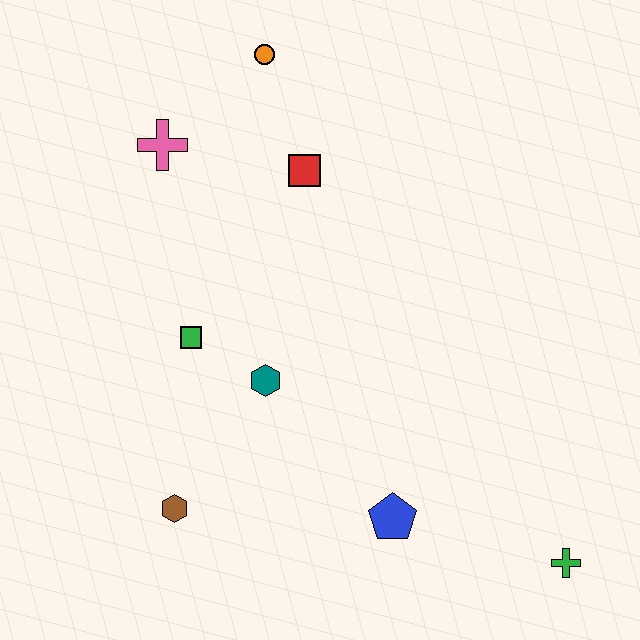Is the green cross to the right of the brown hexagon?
Yes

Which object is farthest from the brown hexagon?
The orange circle is farthest from the brown hexagon.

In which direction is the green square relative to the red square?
The green square is below the red square.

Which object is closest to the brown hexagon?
The teal hexagon is closest to the brown hexagon.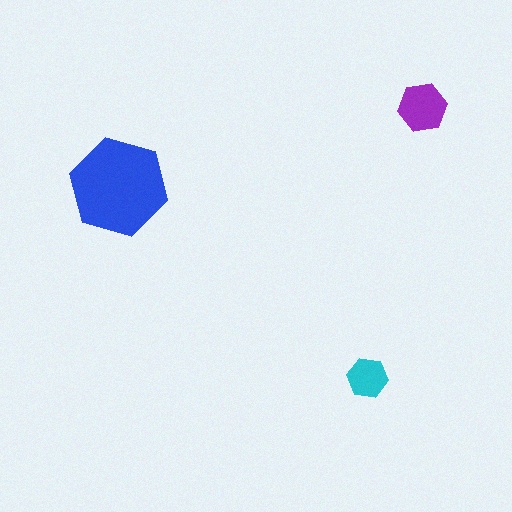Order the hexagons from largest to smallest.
the blue one, the purple one, the cyan one.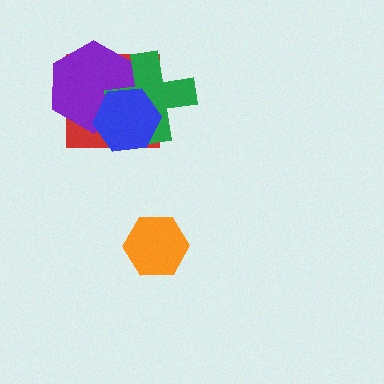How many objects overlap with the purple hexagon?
3 objects overlap with the purple hexagon.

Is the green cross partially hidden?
Yes, it is partially covered by another shape.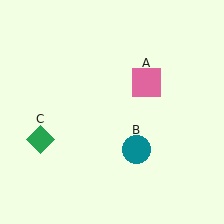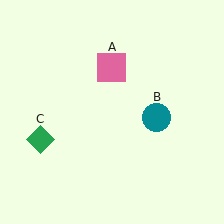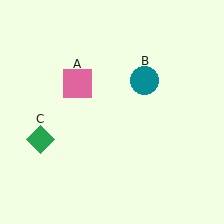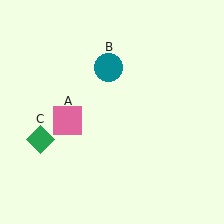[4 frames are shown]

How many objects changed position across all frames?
2 objects changed position: pink square (object A), teal circle (object B).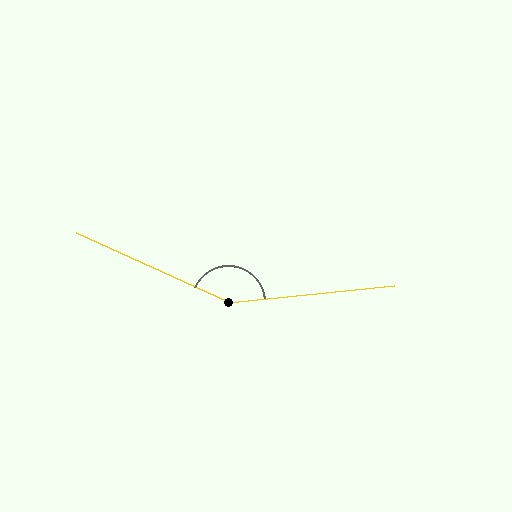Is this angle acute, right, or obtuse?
It is obtuse.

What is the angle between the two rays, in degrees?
Approximately 150 degrees.